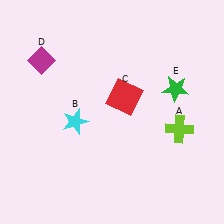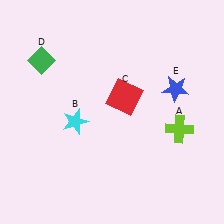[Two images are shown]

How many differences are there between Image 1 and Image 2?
There are 2 differences between the two images.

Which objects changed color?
D changed from magenta to green. E changed from green to blue.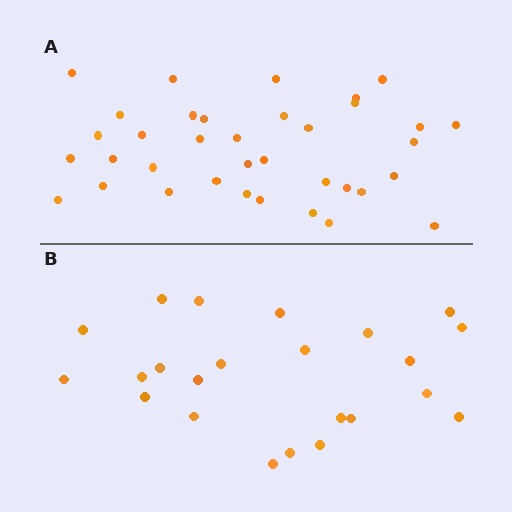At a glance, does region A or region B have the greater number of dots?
Region A (the top region) has more dots.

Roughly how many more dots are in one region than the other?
Region A has approximately 15 more dots than region B.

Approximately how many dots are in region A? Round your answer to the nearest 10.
About 40 dots. (The exact count is 36, which rounds to 40.)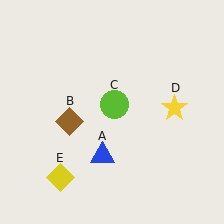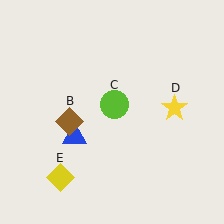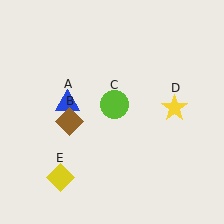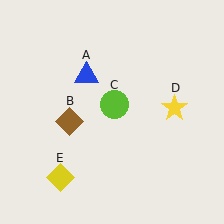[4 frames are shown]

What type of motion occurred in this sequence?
The blue triangle (object A) rotated clockwise around the center of the scene.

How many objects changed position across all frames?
1 object changed position: blue triangle (object A).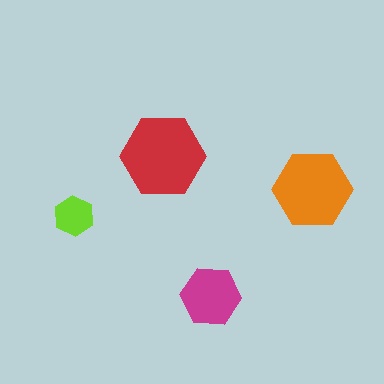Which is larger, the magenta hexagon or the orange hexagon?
The orange one.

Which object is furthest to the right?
The orange hexagon is rightmost.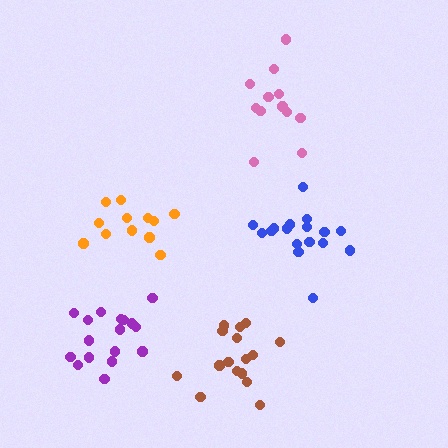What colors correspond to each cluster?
The clusters are colored: blue, pink, orange, brown, purple.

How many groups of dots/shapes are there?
There are 5 groups.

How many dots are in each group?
Group 1: 17 dots, Group 2: 12 dots, Group 3: 12 dots, Group 4: 16 dots, Group 5: 17 dots (74 total).